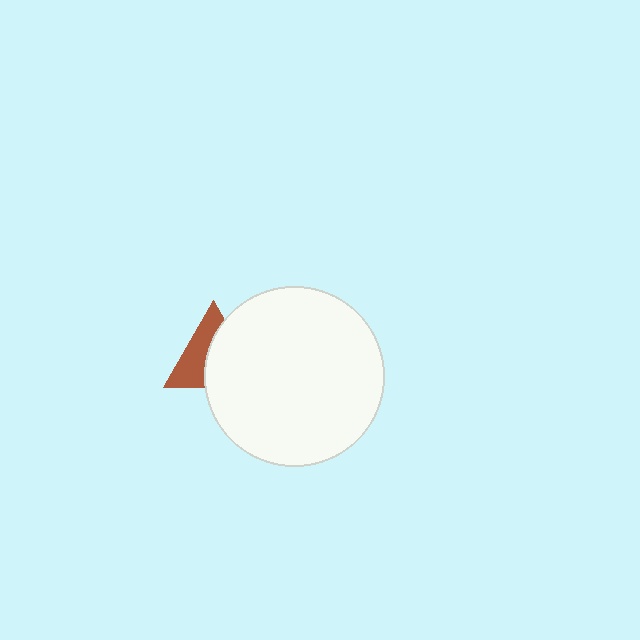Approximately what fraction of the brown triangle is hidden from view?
Roughly 54% of the brown triangle is hidden behind the white circle.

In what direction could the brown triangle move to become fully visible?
The brown triangle could move left. That would shift it out from behind the white circle entirely.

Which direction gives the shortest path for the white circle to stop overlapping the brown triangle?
Moving right gives the shortest separation.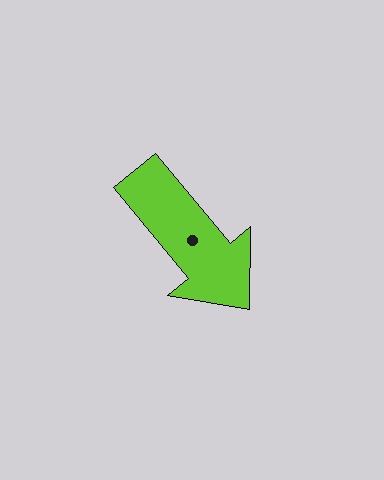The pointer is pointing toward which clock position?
Roughly 5 o'clock.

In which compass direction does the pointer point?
Southeast.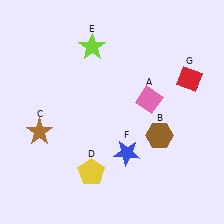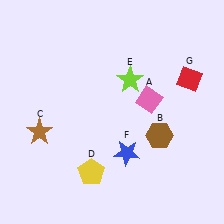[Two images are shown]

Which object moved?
The lime star (E) moved right.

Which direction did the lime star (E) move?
The lime star (E) moved right.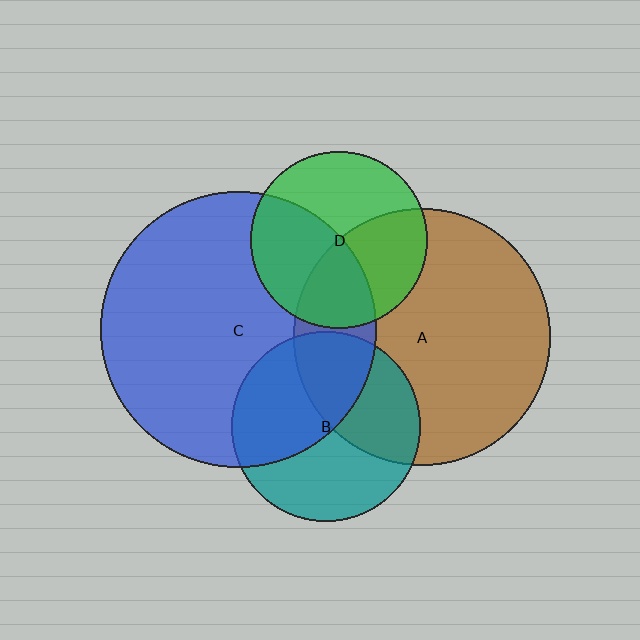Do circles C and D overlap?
Yes.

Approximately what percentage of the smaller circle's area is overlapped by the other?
Approximately 45%.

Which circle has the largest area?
Circle C (blue).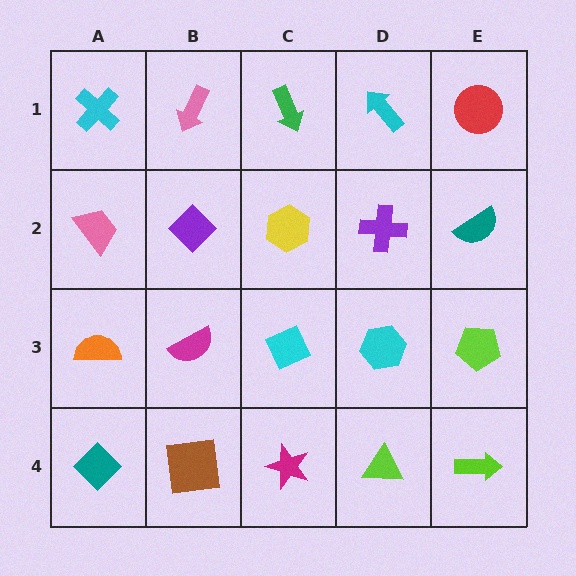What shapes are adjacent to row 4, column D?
A cyan hexagon (row 3, column D), a magenta star (row 4, column C), a lime arrow (row 4, column E).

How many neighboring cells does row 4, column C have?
3.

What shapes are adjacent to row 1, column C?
A yellow hexagon (row 2, column C), a pink arrow (row 1, column B), a cyan arrow (row 1, column D).